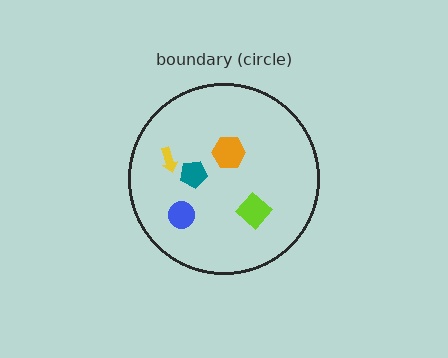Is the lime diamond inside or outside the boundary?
Inside.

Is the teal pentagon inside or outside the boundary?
Inside.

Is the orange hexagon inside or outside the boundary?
Inside.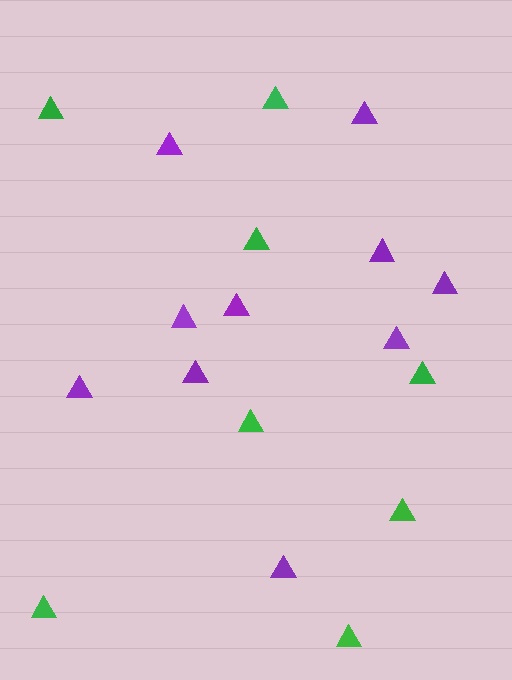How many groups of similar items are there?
There are 2 groups: one group of purple triangles (10) and one group of green triangles (8).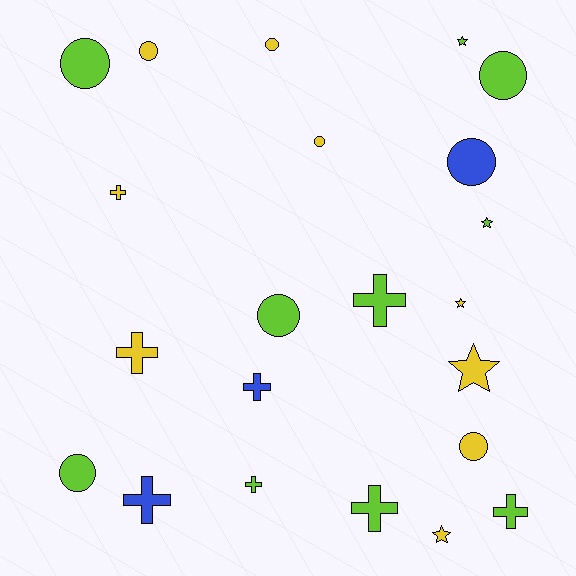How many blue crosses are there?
There are 2 blue crosses.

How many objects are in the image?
There are 22 objects.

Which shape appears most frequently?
Circle, with 9 objects.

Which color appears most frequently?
Lime, with 10 objects.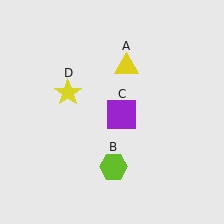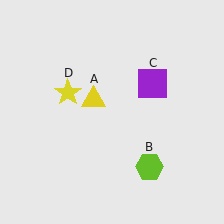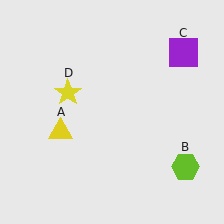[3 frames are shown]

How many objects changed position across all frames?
3 objects changed position: yellow triangle (object A), lime hexagon (object B), purple square (object C).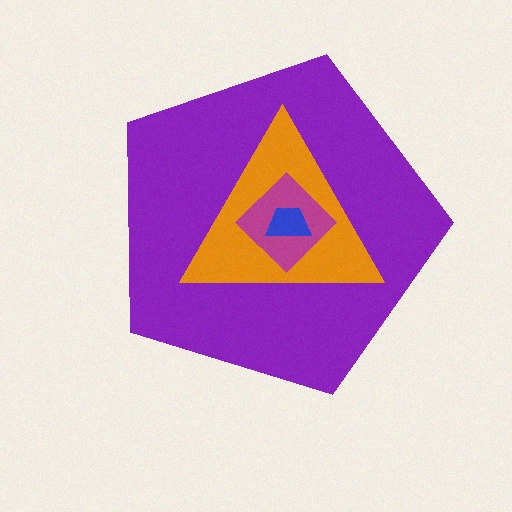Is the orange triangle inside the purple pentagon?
Yes.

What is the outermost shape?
The purple pentagon.